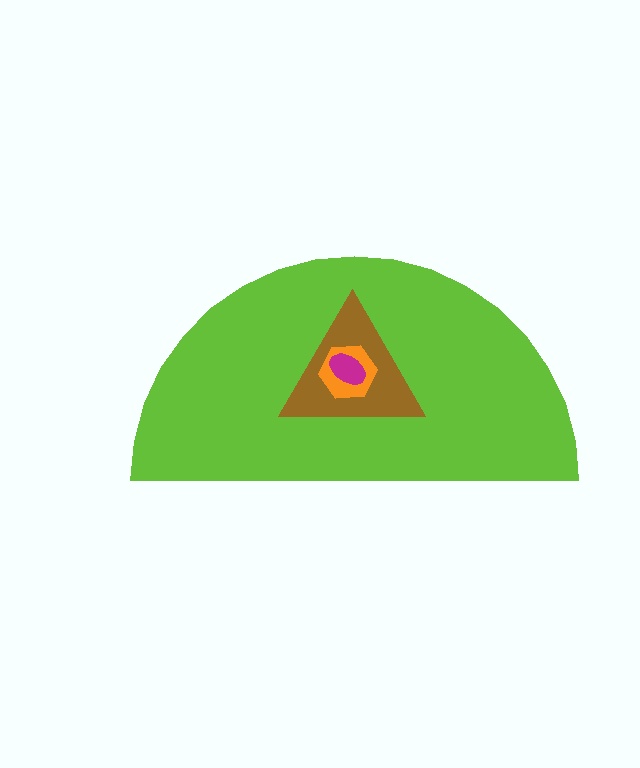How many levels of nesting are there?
4.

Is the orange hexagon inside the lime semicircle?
Yes.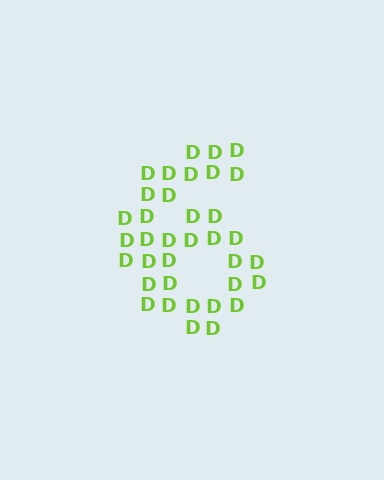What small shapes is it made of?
It is made of small letter D's.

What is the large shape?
The large shape is the digit 6.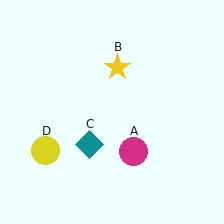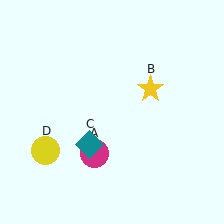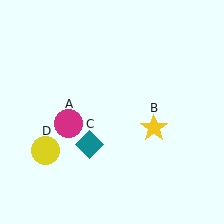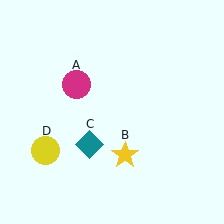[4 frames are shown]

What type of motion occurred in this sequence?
The magenta circle (object A), yellow star (object B) rotated clockwise around the center of the scene.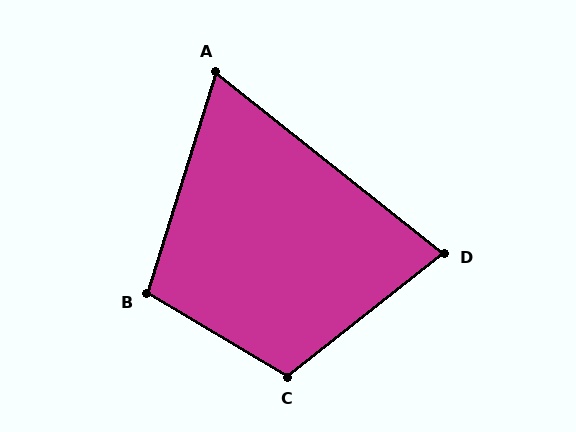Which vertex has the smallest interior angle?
A, at approximately 69 degrees.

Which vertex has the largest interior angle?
C, at approximately 111 degrees.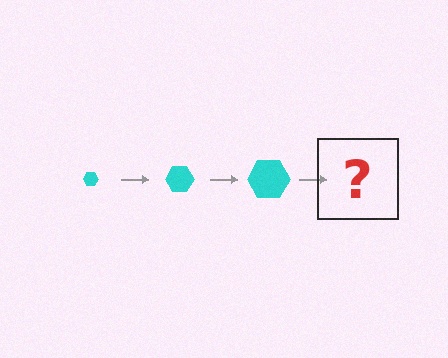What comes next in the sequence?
The next element should be a cyan hexagon, larger than the previous one.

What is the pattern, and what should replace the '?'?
The pattern is that the hexagon gets progressively larger each step. The '?' should be a cyan hexagon, larger than the previous one.